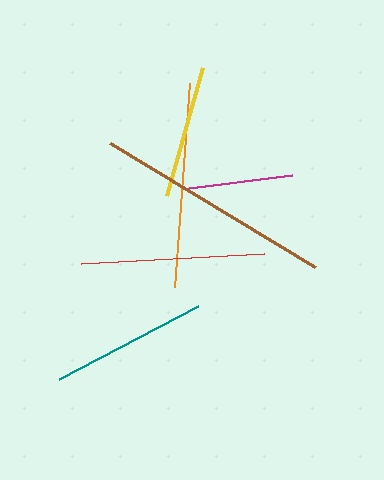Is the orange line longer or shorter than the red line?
The orange line is longer than the red line.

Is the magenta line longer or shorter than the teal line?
The teal line is longer than the magenta line.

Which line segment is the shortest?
The magenta line is the shortest at approximately 112 pixels.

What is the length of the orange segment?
The orange segment is approximately 204 pixels long.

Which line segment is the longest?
The brown line is the longest at approximately 240 pixels.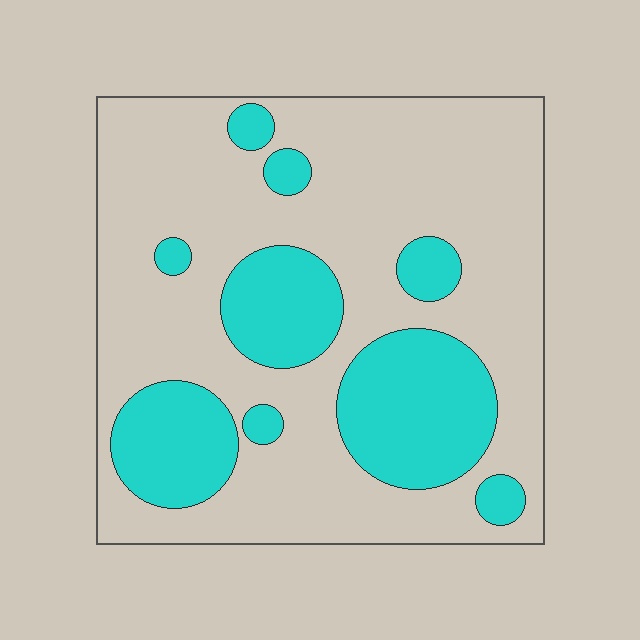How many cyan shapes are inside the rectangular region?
9.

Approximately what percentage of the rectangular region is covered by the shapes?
Approximately 30%.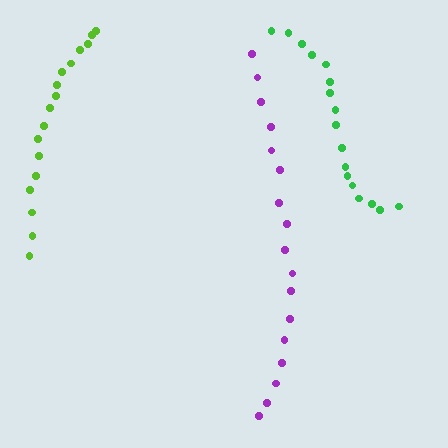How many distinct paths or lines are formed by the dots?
There are 3 distinct paths.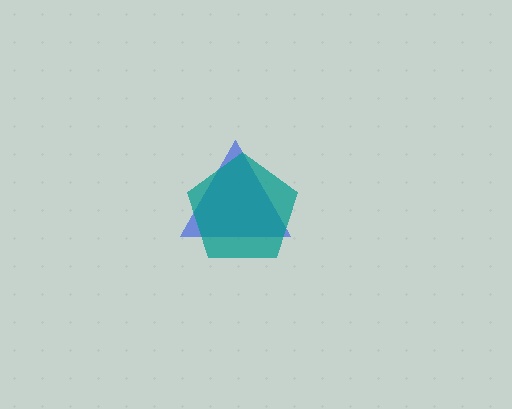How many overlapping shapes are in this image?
There are 2 overlapping shapes in the image.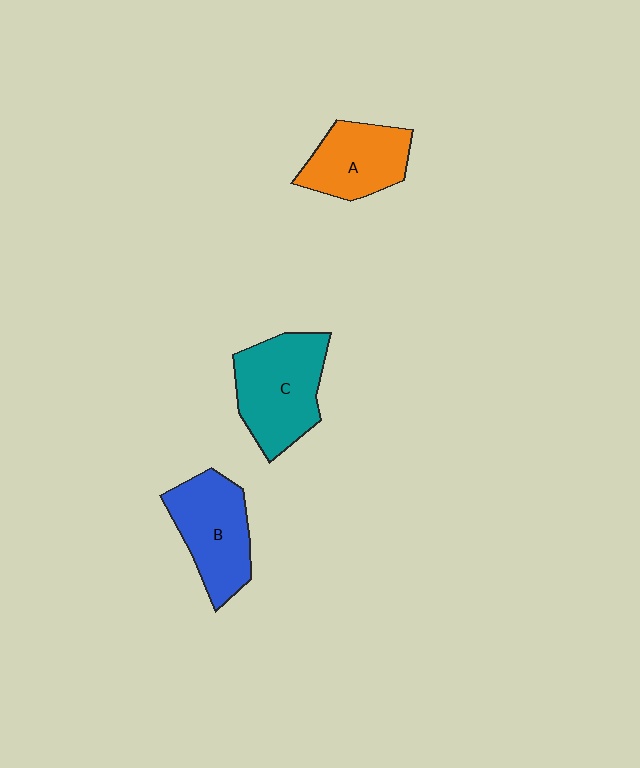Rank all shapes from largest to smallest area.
From largest to smallest: C (teal), B (blue), A (orange).